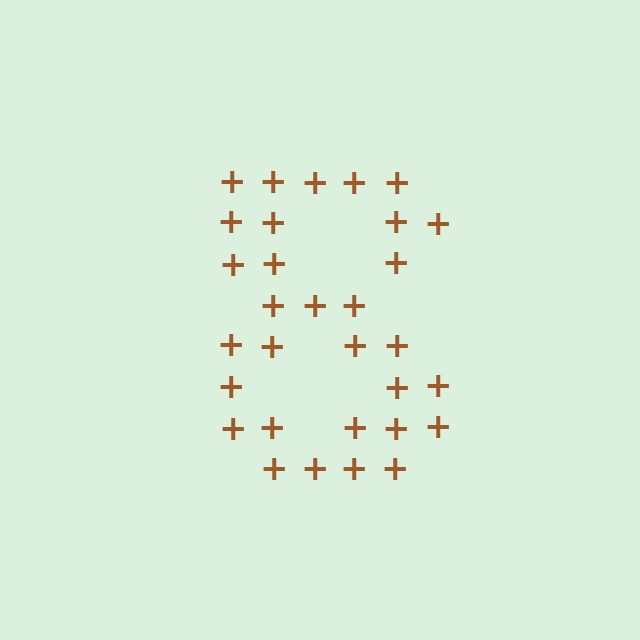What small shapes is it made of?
It is made of small plus signs.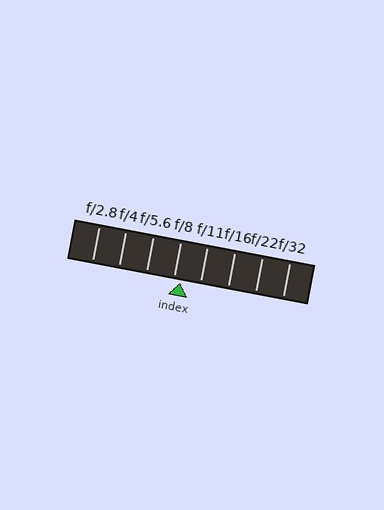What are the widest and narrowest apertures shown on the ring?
The widest aperture shown is f/2.8 and the narrowest is f/32.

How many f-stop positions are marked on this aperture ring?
There are 8 f-stop positions marked.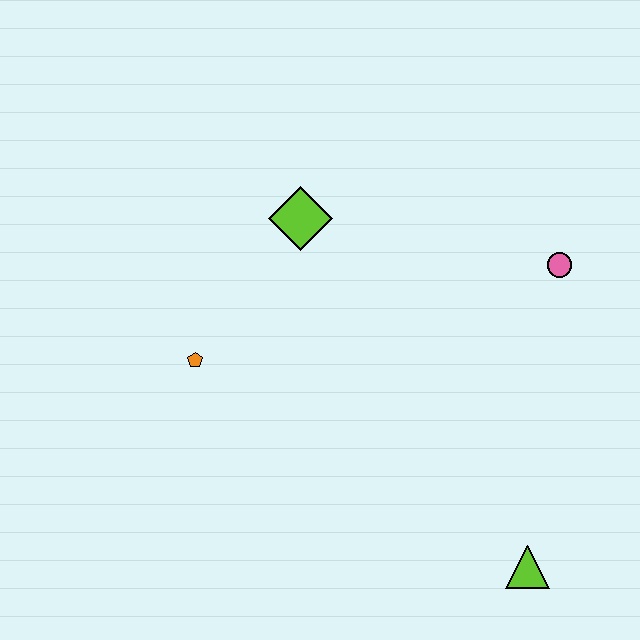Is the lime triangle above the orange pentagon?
No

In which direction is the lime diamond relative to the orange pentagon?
The lime diamond is above the orange pentagon.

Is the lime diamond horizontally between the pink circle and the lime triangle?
No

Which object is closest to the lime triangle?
The pink circle is closest to the lime triangle.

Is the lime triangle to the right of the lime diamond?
Yes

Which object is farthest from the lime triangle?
The lime diamond is farthest from the lime triangle.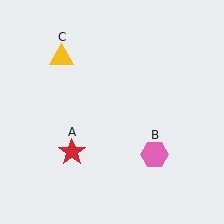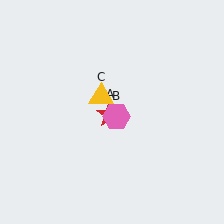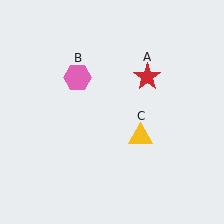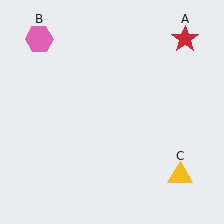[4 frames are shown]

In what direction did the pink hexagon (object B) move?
The pink hexagon (object B) moved up and to the left.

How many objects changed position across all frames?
3 objects changed position: red star (object A), pink hexagon (object B), yellow triangle (object C).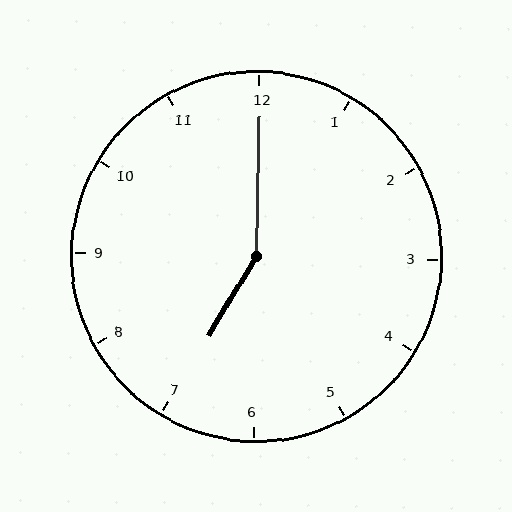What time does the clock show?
7:00.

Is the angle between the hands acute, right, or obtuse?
It is obtuse.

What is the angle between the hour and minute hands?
Approximately 150 degrees.